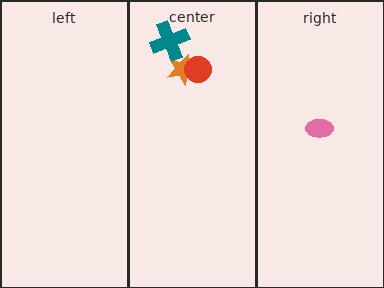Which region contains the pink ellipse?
The right region.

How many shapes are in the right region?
1.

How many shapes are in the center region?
3.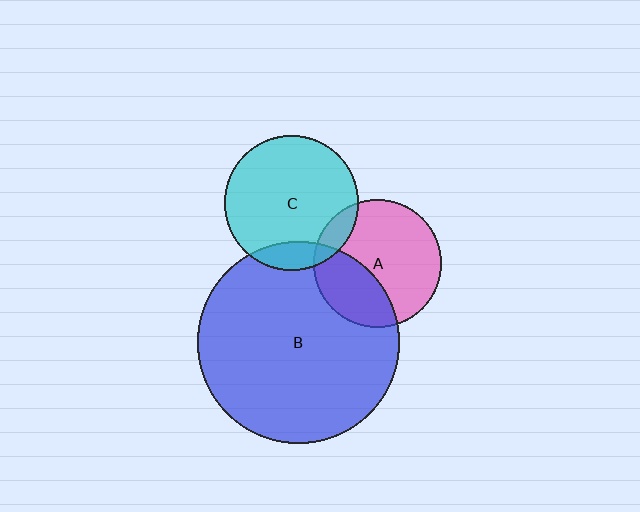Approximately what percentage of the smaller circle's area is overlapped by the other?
Approximately 10%.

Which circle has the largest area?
Circle B (blue).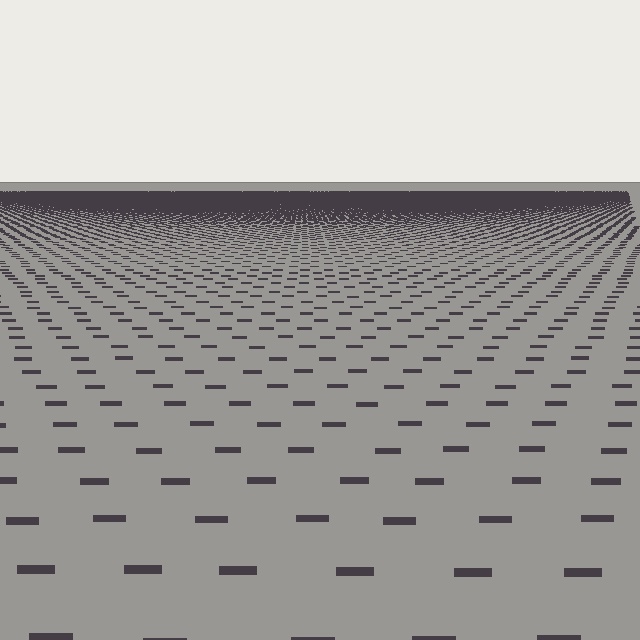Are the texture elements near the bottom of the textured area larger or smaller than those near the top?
Larger. Near the bottom, elements are closer to the viewer and appear at a bigger on-screen size.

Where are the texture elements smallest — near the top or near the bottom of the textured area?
Near the top.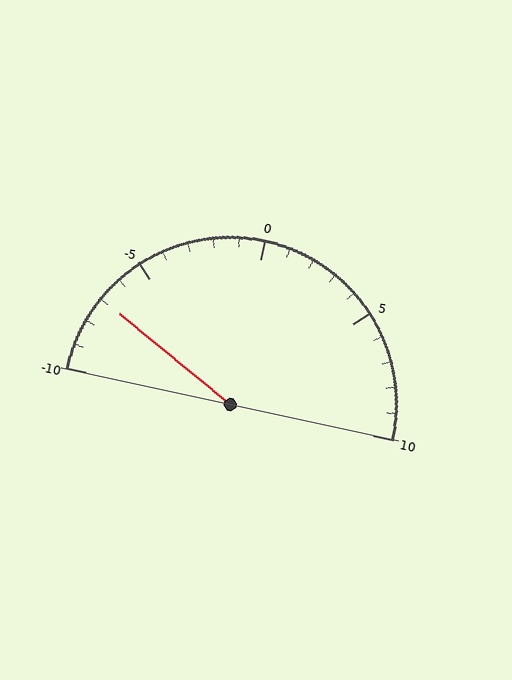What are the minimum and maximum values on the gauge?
The gauge ranges from -10 to 10.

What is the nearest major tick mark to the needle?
The nearest major tick mark is -5.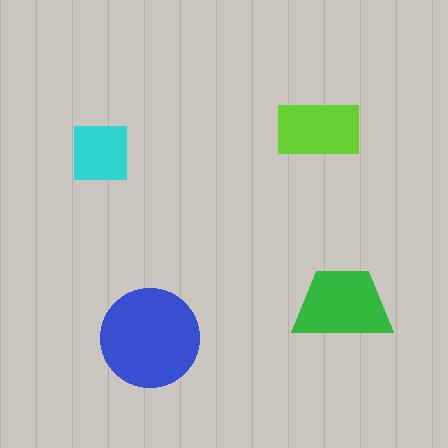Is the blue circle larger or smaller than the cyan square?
Larger.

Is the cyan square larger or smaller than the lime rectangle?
Smaller.